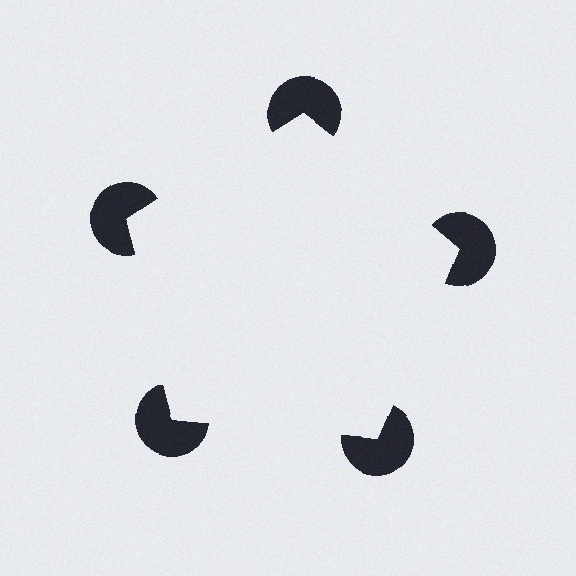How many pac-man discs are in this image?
There are 5 — one at each vertex of the illusory pentagon.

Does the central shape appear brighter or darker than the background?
It typically appears slightly brighter than the background, even though no actual brightness change is drawn.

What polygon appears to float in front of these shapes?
An illusory pentagon — its edges are inferred from the aligned wedge cuts in the pac-man discs, not physically drawn.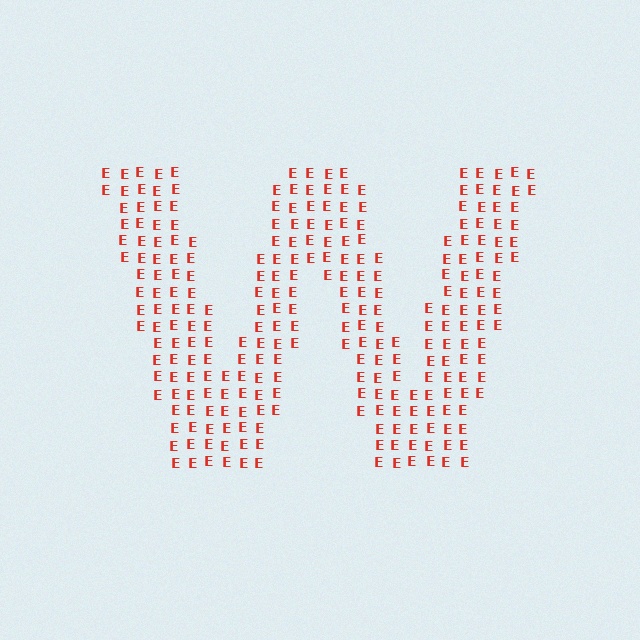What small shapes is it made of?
It is made of small letter E's.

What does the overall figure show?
The overall figure shows the letter W.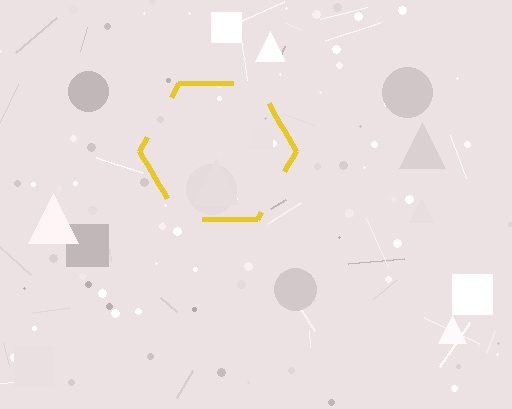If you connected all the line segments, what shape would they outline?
They would outline a hexagon.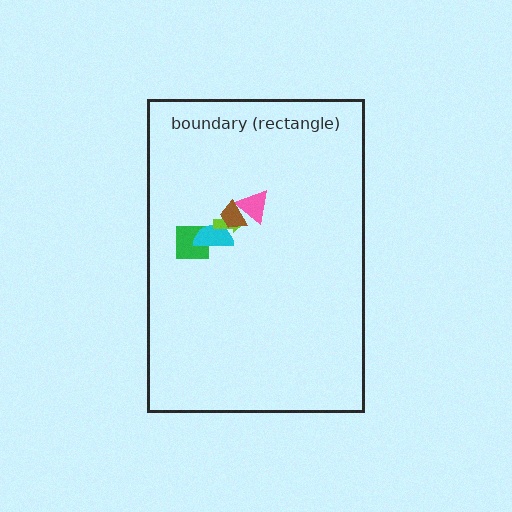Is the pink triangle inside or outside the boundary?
Inside.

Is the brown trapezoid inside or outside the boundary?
Inside.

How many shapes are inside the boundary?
5 inside, 0 outside.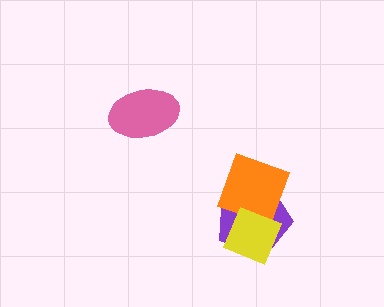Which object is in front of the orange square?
The yellow diamond is in front of the orange square.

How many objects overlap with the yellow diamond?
2 objects overlap with the yellow diamond.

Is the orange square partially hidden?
Yes, it is partially covered by another shape.